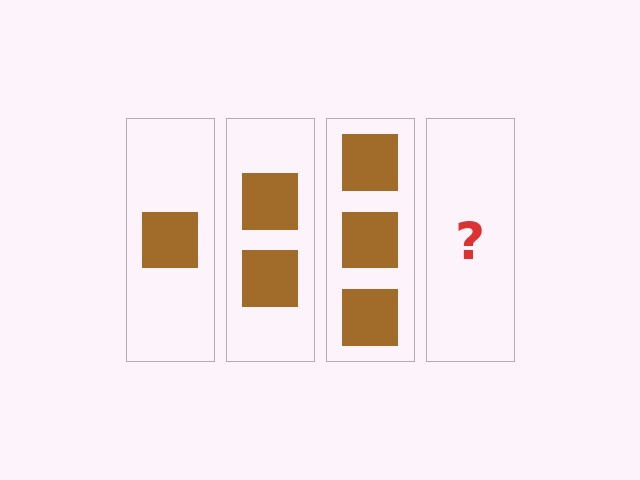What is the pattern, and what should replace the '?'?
The pattern is that each step adds one more square. The '?' should be 4 squares.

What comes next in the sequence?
The next element should be 4 squares.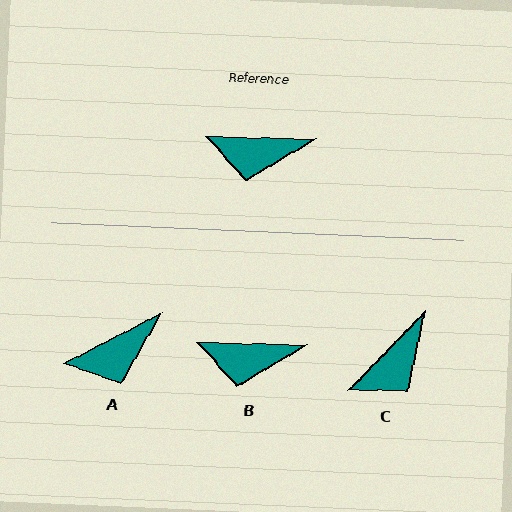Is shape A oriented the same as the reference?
No, it is off by about 29 degrees.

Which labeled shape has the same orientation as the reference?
B.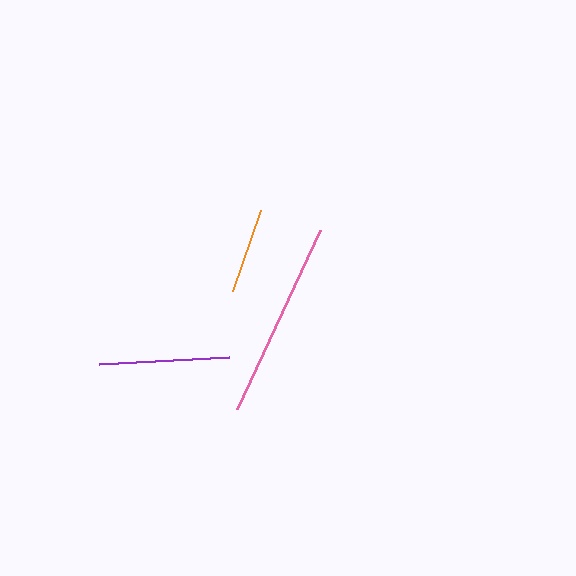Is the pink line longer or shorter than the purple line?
The pink line is longer than the purple line.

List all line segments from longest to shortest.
From longest to shortest: pink, purple, orange.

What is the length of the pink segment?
The pink segment is approximately 198 pixels long.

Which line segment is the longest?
The pink line is the longest at approximately 198 pixels.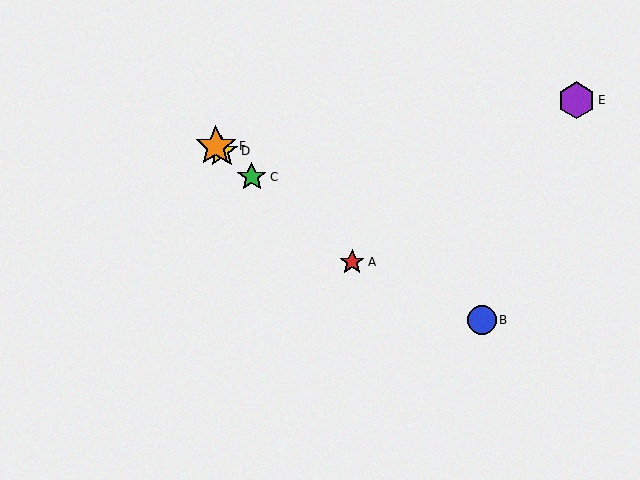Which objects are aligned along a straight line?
Objects A, C, D, F are aligned along a straight line.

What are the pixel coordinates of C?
Object C is at (252, 177).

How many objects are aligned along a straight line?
4 objects (A, C, D, F) are aligned along a straight line.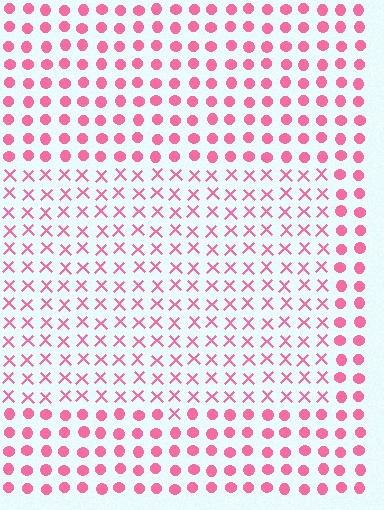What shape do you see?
I see a rectangle.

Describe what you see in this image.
The image is filled with small pink elements arranged in a uniform grid. A rectangle-shaped region contains X marks, while the surrounding area contains circles. The boundary is defined purely by the change in element shape.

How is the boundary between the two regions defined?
The boundary is defined by a change in element shape: X marks inside vs. circles outside. All elements share the same color and spacing.